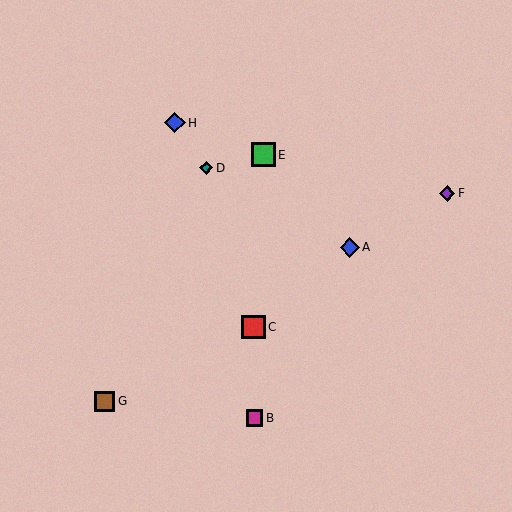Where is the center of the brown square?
The center of the brown square is at (105, 402).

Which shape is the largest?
The green square (labeled E) is the largest.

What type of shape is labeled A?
Shape A is a blue diamond.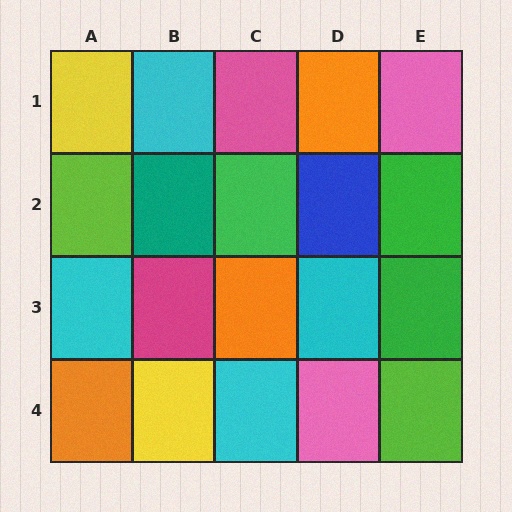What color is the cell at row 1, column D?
Orange.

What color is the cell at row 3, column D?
Cyan.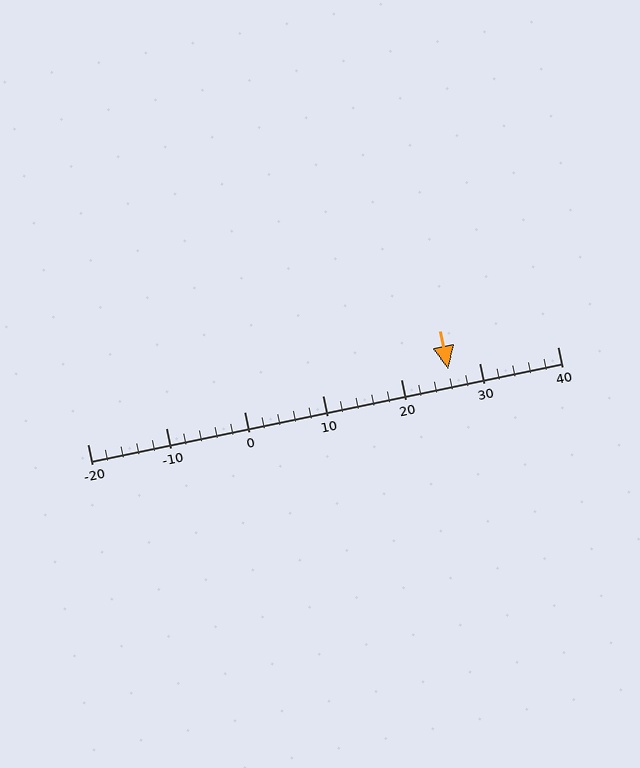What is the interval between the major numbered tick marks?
The major tick marks are spaced 10 units apart.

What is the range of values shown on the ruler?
The ruler shows values from -20 to 40.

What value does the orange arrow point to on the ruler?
The orange arrow points to approximately 26.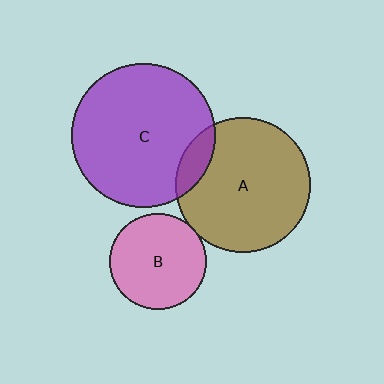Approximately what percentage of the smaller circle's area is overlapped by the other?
Approximately 5%.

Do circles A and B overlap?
Yes.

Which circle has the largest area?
Circle C (purple).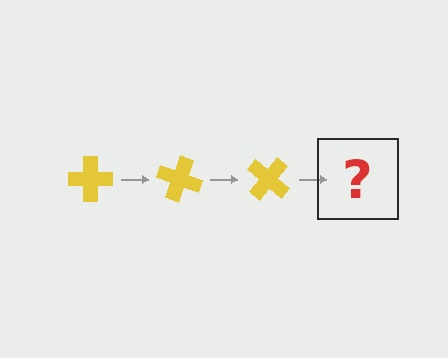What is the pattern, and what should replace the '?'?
The pattern is that the cross rotates 20 degrees each step. The '?' should be a yellow cross rotated 60 degrees.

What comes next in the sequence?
The next element should be a yellow cross rotated 60 degrees.